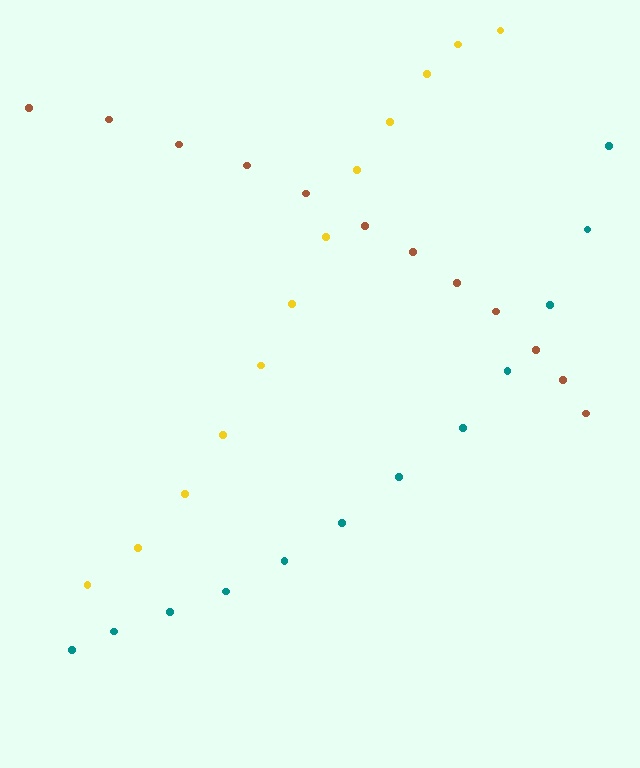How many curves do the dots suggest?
There are 3 distinct paths.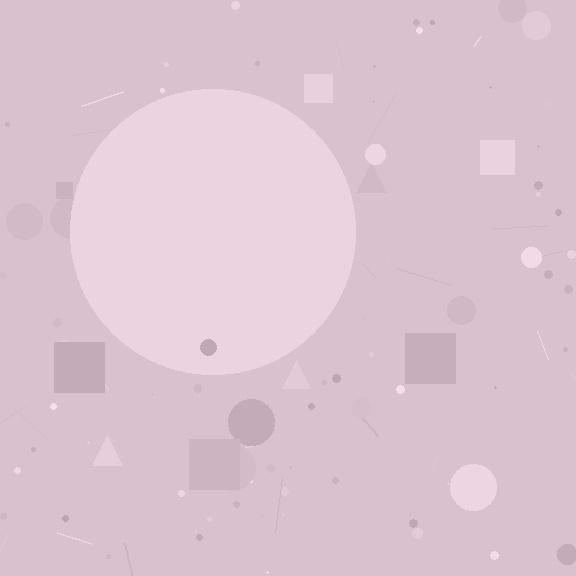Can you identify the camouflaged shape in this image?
The camouflaged shape is a circle.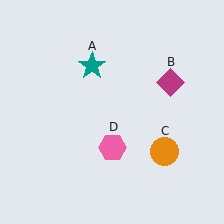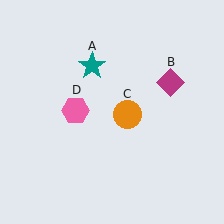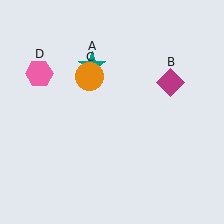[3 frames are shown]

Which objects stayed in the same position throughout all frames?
Teal star (object A) and magenta diamond (object B) remained stationary.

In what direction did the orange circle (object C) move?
The orange circle (object C) moved up and to the left.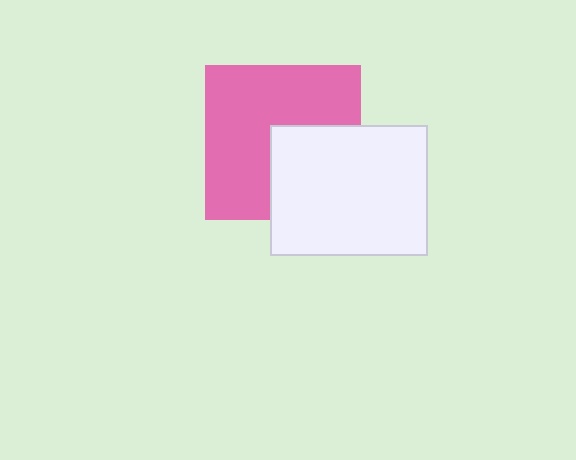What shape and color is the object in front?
The object in front is a white rectangle.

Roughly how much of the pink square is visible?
About half of it is visible (roughly 64%).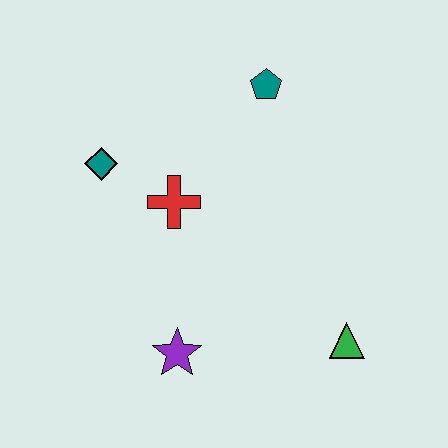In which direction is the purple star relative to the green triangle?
The purple star is to the left of the green triangle.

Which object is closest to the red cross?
The teal diamond is closest to the red cross.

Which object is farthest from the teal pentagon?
The purple star is farthest from the teal pentagon.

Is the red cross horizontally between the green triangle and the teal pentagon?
No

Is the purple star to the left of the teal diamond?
No